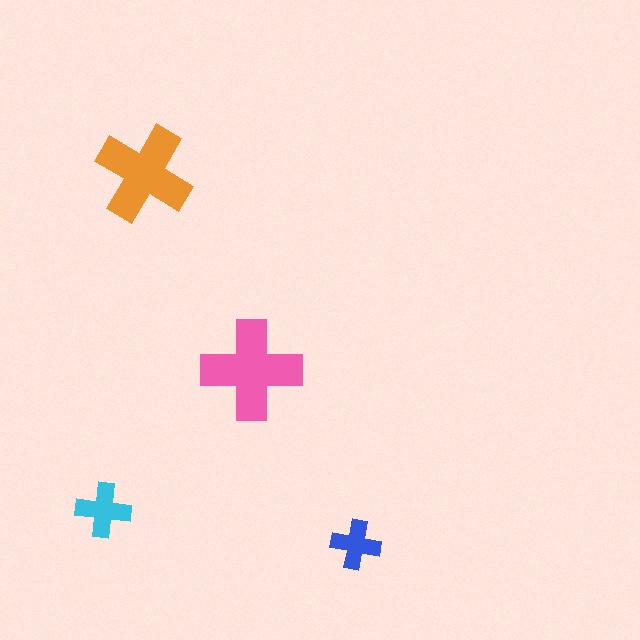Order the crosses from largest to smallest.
the pink one, the orange one, the cyan one, the blue one.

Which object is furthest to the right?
The blue cross is rightmost.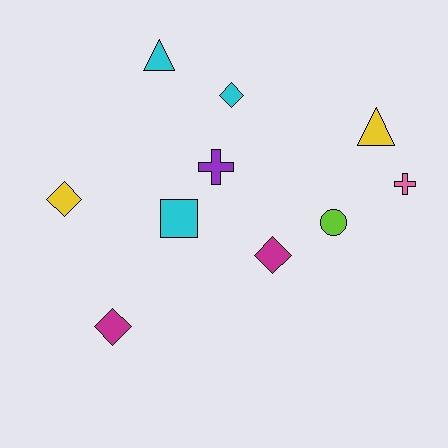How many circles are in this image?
There is 1 circle.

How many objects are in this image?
There are 10 objects.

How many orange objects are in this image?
There are no orange objects.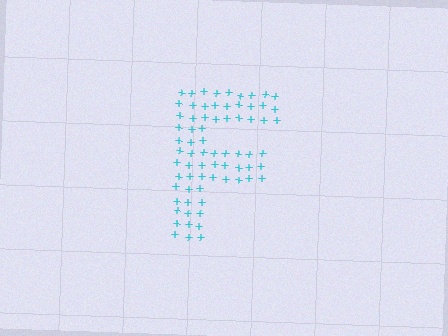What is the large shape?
The large shape is the letter F.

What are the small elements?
The small elements are plus signs.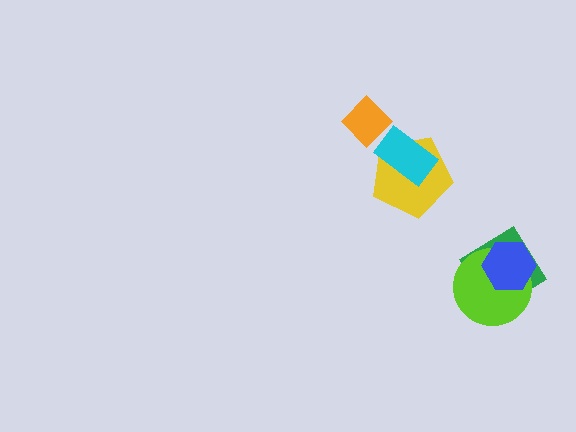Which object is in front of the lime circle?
The blue hexagon is in front of the lime circle.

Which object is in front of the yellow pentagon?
The cyan rectangle is in front of the yellow pentagon.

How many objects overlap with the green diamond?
2 objects overlap with the green diamond.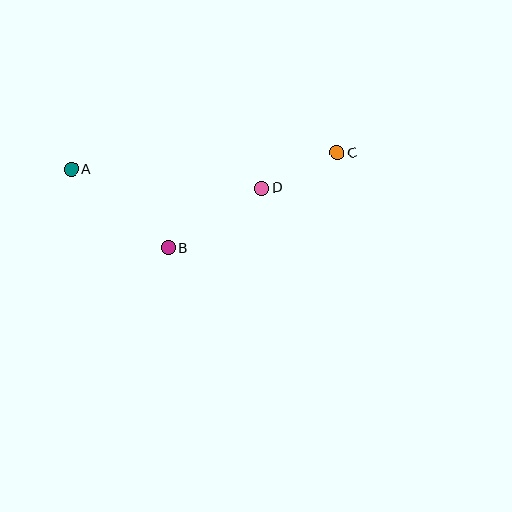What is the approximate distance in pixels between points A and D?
The distance between A and D is approximately 192 pixels.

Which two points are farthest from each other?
Points A and C are farthest from each other.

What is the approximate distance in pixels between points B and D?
The distance between B and D is approximately 111 pixels.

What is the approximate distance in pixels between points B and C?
The distance between B and C is approximately 194 pixels.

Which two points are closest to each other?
Points C and D are closest to each other.